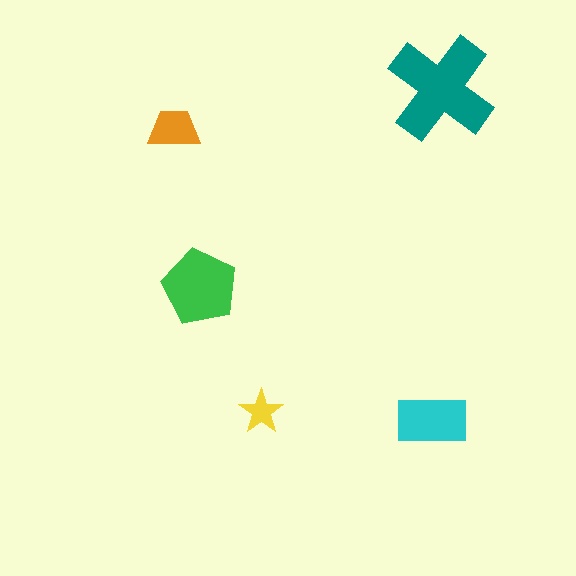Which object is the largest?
The teal cross.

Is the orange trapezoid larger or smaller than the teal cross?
Smaller.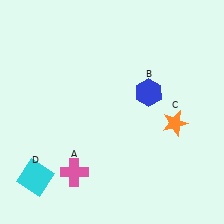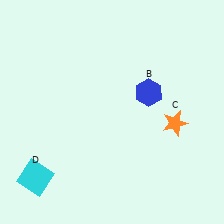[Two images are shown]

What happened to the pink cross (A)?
The pink cross (A) was removed in Image 2. It was in the bottom-left area of Image 1.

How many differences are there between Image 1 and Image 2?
There is 1 difference between the two images.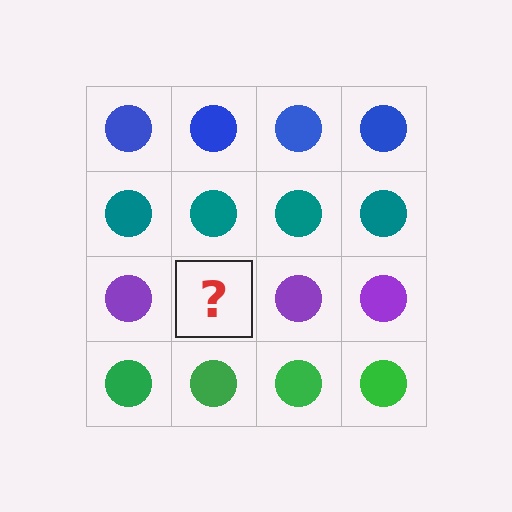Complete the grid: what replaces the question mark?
The question mark should be replaced with a purple circle.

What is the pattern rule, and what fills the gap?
The rule is that each row has a consistent color. The gap should be filled with a purple circle.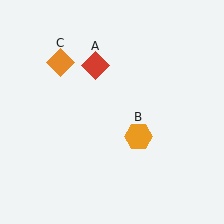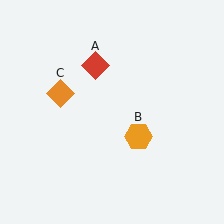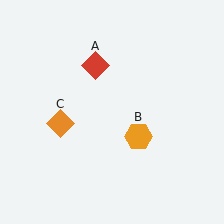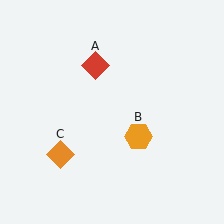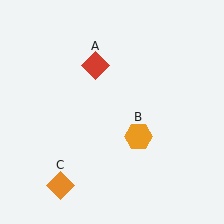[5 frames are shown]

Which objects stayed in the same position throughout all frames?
Red diamond (object A) and orange hexagon (object B) remained stationary.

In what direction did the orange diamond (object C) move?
The orange diamond (object C) moved down.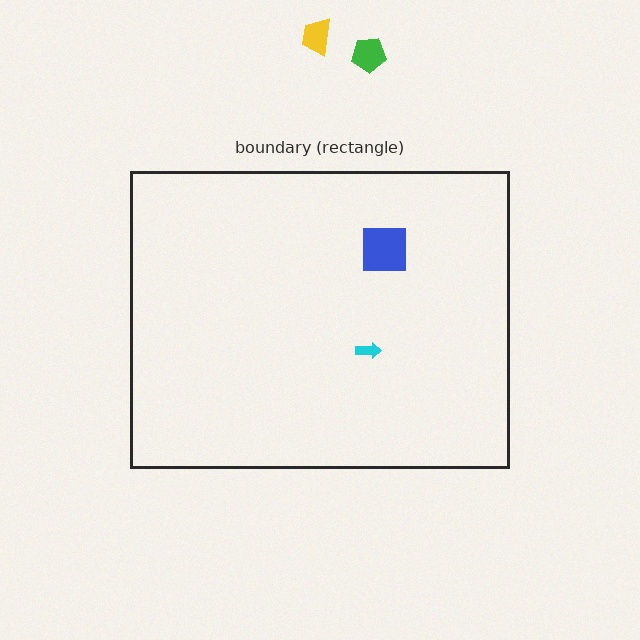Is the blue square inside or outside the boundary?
Inside.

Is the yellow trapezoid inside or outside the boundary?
Outside.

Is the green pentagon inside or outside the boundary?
Outside.